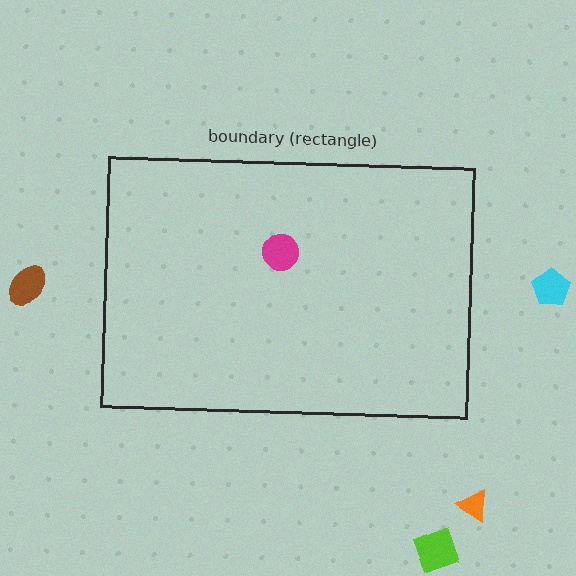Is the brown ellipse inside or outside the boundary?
Outside.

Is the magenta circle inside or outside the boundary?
Inside.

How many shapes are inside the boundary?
1 inside, 4 outside.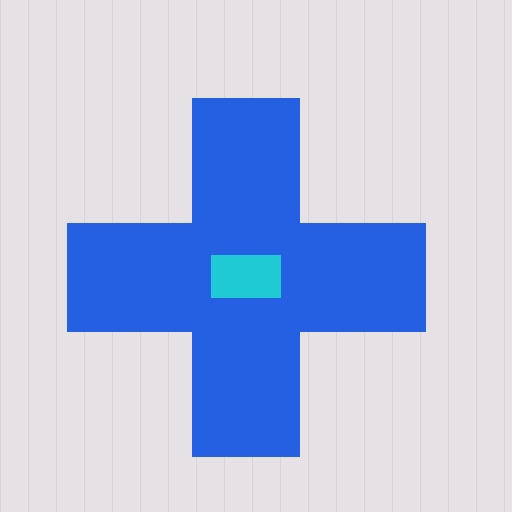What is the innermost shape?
The cyan rectangle.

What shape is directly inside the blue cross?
The cyan rectangle.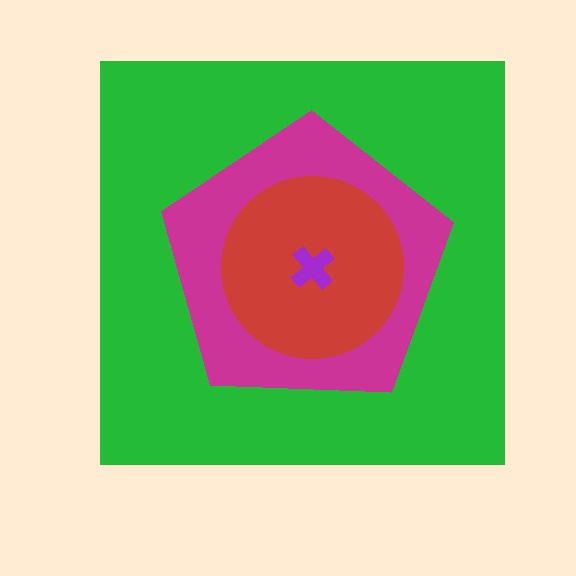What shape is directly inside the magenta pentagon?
The red circle.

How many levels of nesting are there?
4.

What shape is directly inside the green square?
The magenta pentagon.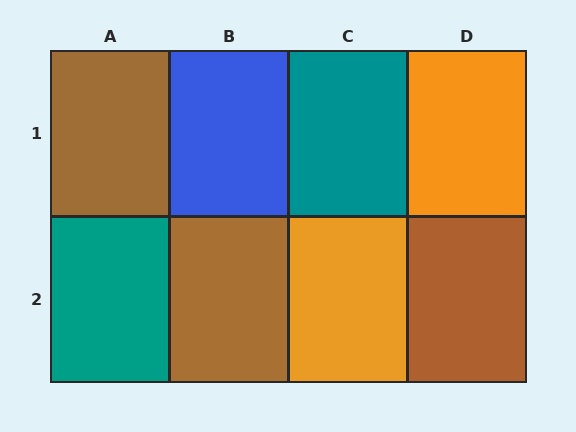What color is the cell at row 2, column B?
Brown.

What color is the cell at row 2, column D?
Brown.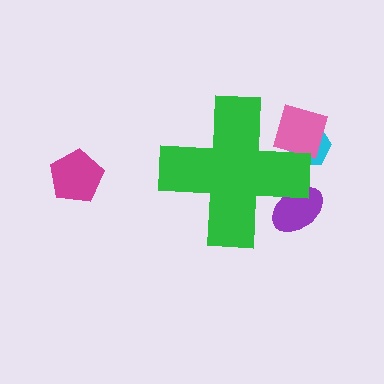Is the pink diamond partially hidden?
Yes, the pink diamond is partially hidden behind the green cross.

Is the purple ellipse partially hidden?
Yes, the purple ellipse is partially hidden behind the green cross.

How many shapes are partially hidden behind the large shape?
3 shapes are partially hidden.